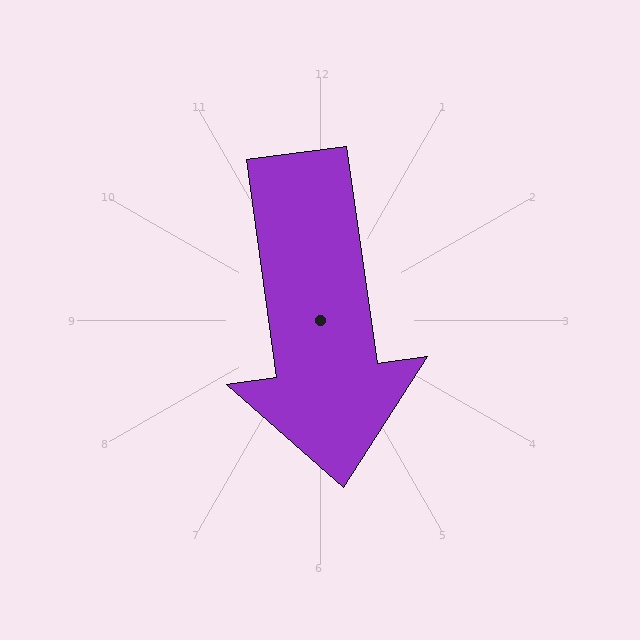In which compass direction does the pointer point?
South.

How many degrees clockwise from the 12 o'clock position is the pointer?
Approximately 172 degrees.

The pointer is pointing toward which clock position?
Roughly 6 o'clock.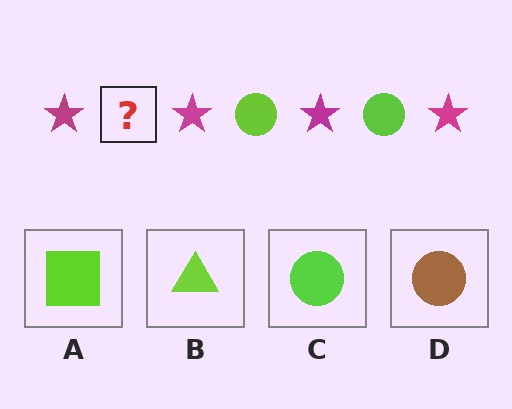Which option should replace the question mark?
Option C.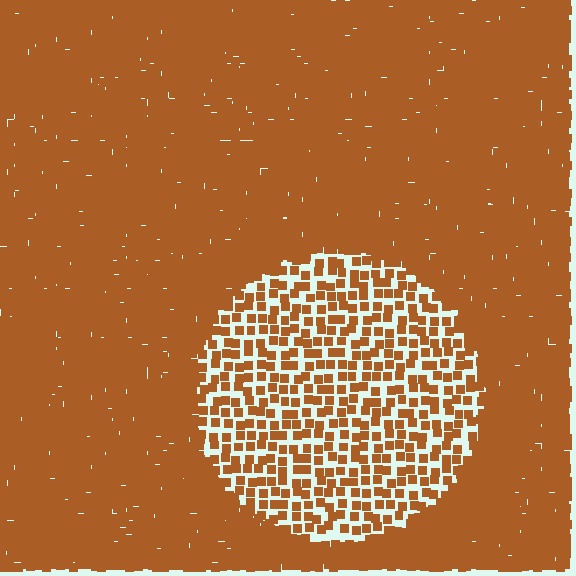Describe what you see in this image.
The image contains small brown elements arranged at two different densities. A circle-shaped region is visible where the elements are less densely packed than the surrounding area.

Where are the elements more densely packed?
The elements are more densely packed outside the circle boundary.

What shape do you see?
I see a circle.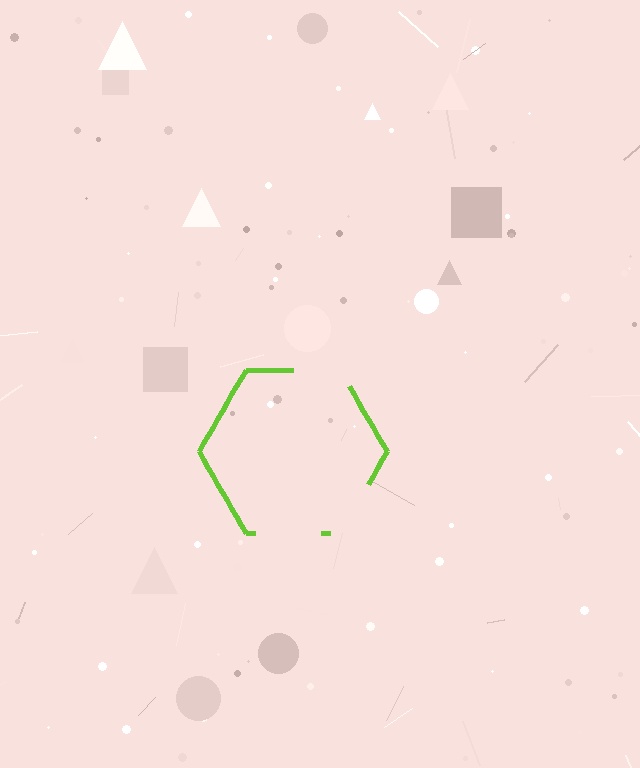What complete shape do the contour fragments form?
The contour fragments form a hexagon.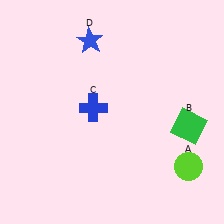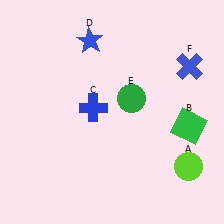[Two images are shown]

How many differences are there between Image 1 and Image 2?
There are 2 differences between the two images.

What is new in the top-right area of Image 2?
A blue cross (F) was added in the top-right area of Image 2.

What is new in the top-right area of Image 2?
A green circle (E) was added in the top-right area of Image 2.